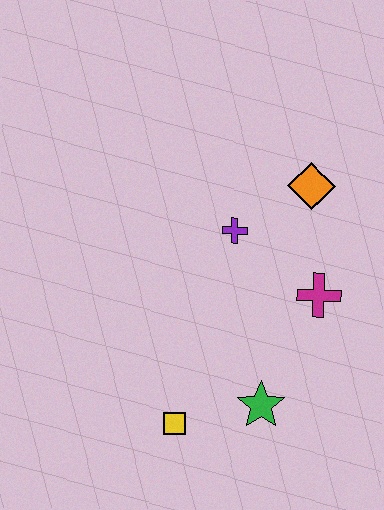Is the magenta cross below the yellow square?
No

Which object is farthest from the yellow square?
The orange diamond is farthest from the yellow square.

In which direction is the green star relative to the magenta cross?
The green star is below the magenta cross.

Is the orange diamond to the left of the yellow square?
No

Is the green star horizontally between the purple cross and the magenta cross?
Yes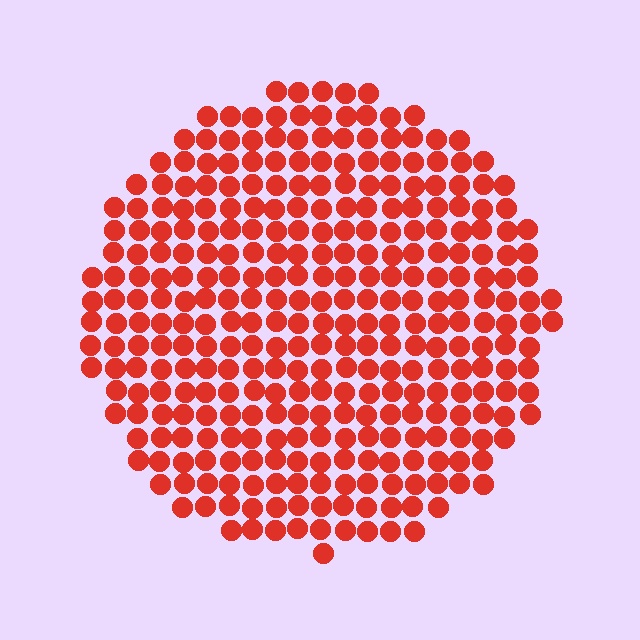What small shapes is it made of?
It is made of small circles.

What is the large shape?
The large shape is a circle.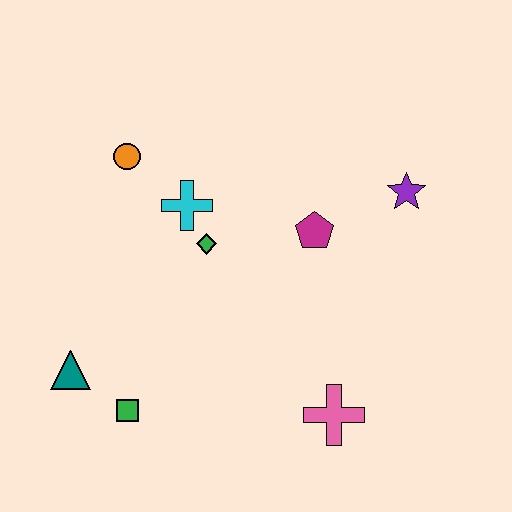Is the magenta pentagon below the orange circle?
Yes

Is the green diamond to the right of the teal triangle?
Yes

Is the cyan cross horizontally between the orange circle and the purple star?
Yes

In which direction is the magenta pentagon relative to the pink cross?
The magenta pentagon is above the pink cross.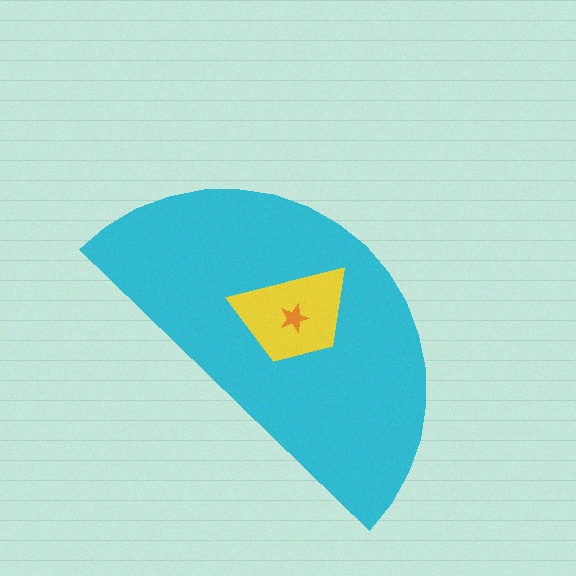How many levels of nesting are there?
3.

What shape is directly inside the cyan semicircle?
The yellow trapezoid.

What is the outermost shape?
The cyan semicircle.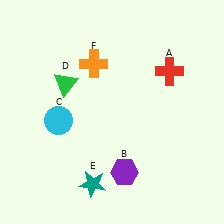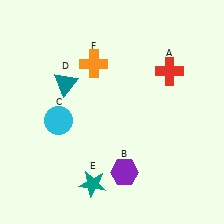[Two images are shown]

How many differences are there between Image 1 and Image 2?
There is 1 difference between the two images.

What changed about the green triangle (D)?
In Image 1, D is green. In Image 2, it changed to teal.